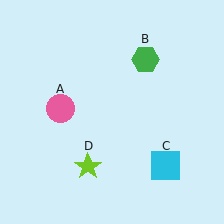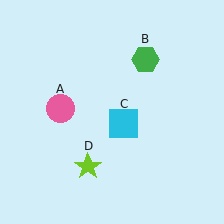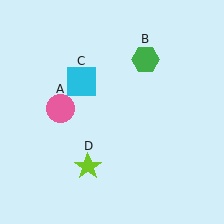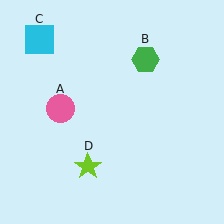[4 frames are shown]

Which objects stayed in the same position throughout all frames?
Pink circle (object A) and green hexagon (object B) and lime star (object D) remained stationary.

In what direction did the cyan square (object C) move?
The cyan square (object C) moved up and to the left.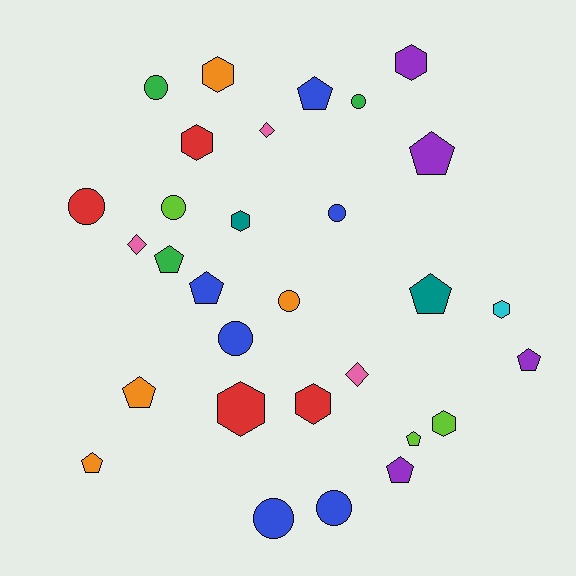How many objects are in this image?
There are 30 objects.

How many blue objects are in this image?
There are 6 blue objects.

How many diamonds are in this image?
There are 3 diamonds.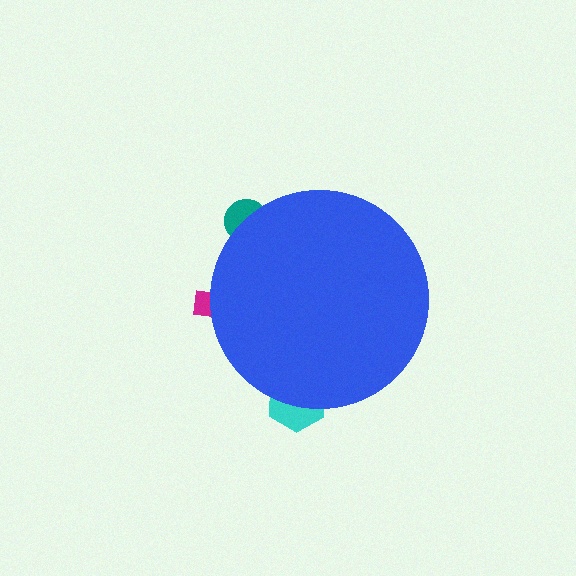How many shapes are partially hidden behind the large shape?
3 shapes are partially hidden.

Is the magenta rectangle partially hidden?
Yes, the magenta rectangle is partially hidden behind the blue circle.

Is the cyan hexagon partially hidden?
Yes, the cyan hexagon is partially hidden behind the blue circle.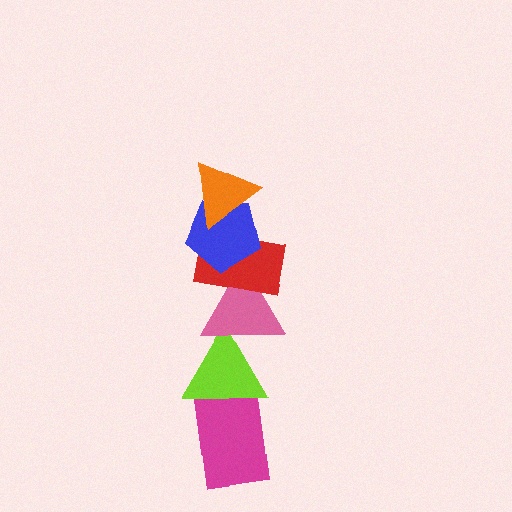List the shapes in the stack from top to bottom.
From top to bottom: the orange triangle, the blue pentagon, the red rectangle, the pink triangle, the lime triangle, the magenta rectangle.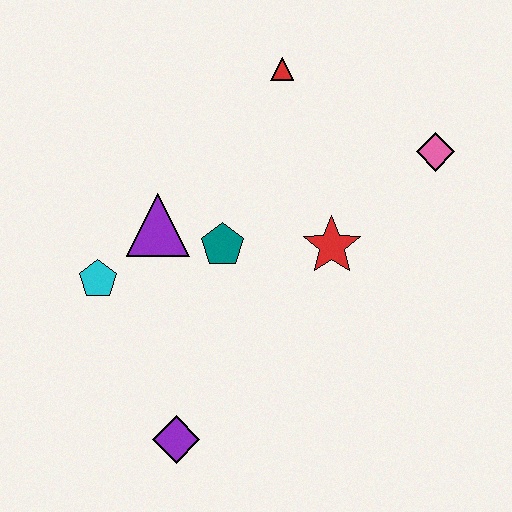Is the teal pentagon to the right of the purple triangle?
Yes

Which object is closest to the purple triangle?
The teal pentagon is closest to the purple triangle.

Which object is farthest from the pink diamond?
The purple diamond is farthest from the pink diamond.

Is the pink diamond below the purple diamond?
No